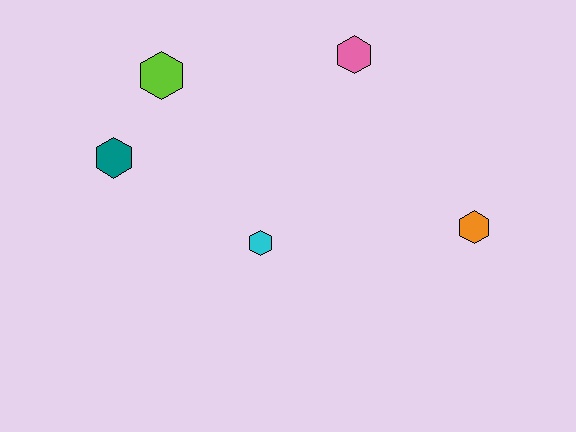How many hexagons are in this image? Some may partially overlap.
There are 5 hexagons.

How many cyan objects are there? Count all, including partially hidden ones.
There is 1 cyan object.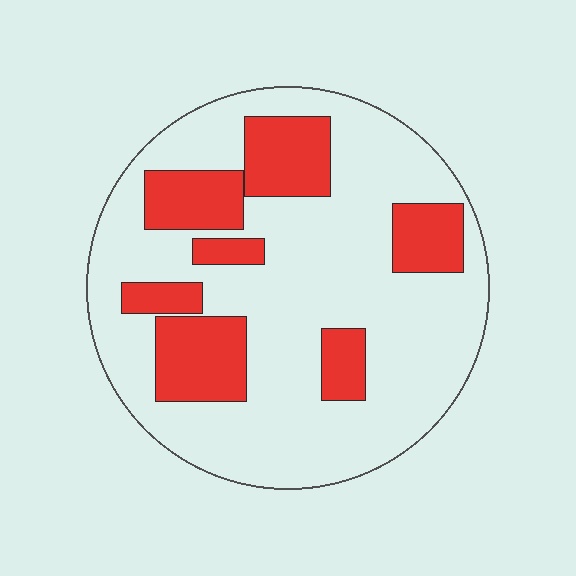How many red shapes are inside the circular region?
7.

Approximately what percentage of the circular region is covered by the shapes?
Approximately 25%.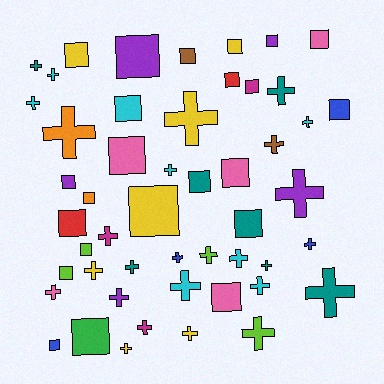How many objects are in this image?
There are 50 objects.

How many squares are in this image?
There are 23 squares.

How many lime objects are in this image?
There are 4 lime objects.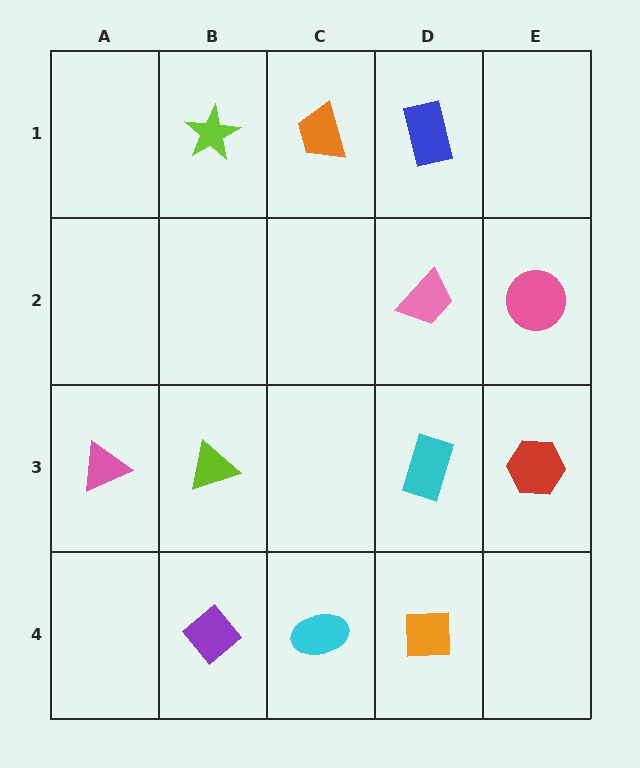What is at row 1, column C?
An orange trapezoid.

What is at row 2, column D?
A pink trapezoid.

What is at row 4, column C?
A cyan ellipse.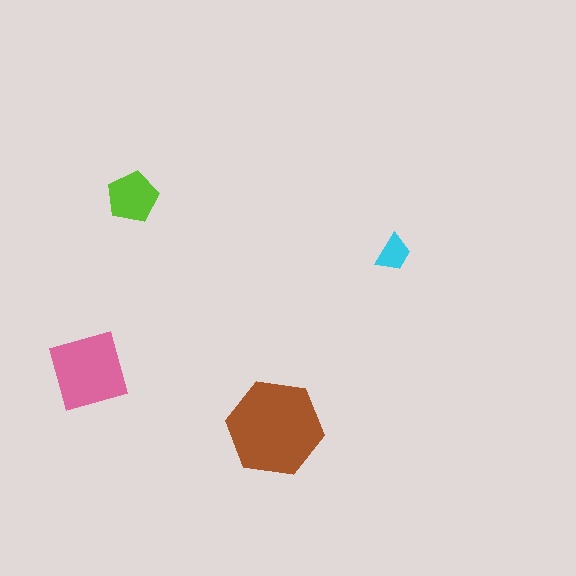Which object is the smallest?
The cyan trapezoid.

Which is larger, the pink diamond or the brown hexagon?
The brown hexagon.